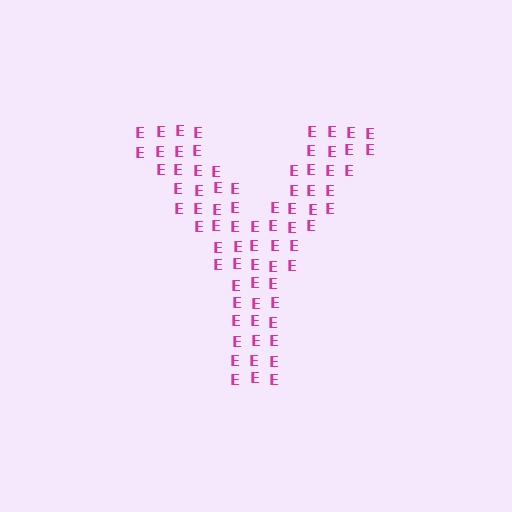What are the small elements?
The small elements are letter E's.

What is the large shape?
The large shape is the letter Y.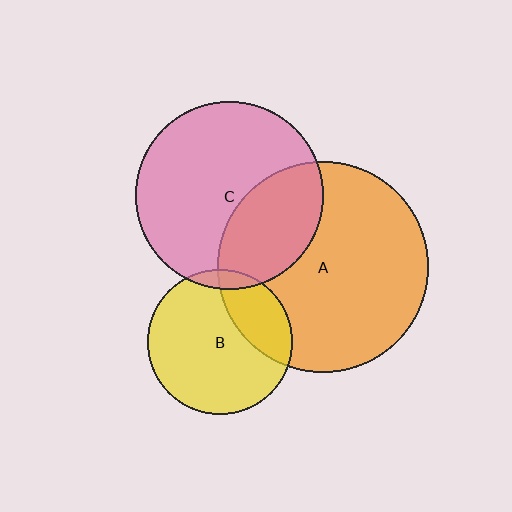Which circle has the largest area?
Circle A (orange).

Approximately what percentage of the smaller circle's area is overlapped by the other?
Approximately 25%.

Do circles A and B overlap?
Yes.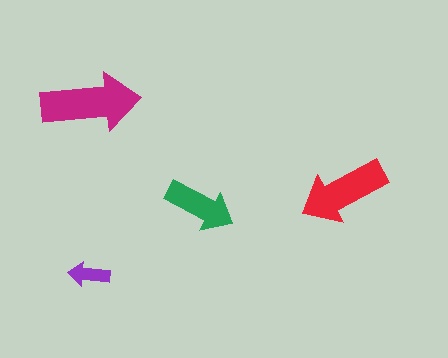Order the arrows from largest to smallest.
the magenta one, the red one, the green one, the purple one.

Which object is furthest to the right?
The red arrow is rightmost.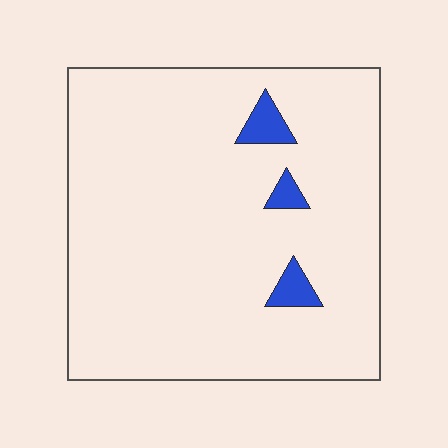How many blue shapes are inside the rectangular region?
3.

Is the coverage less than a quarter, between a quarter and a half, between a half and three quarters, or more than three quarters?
Less than a quarter.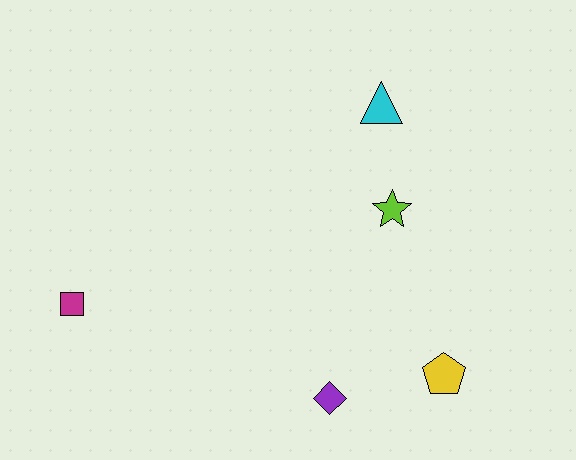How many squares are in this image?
There is 1 square.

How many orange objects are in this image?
There are no orange objects.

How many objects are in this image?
There are 5 objects.